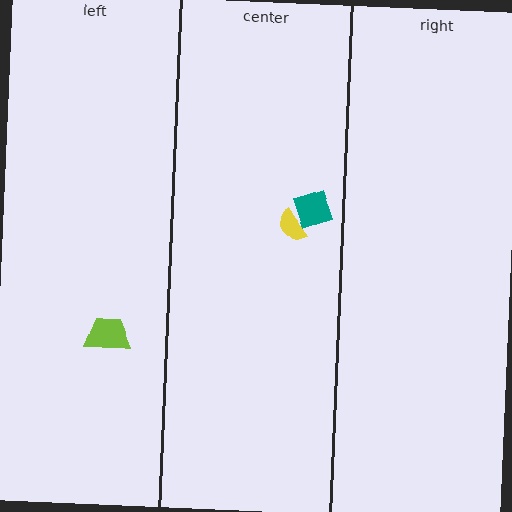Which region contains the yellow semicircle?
The center region.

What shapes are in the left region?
The lime trapezoid.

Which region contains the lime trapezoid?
The left region.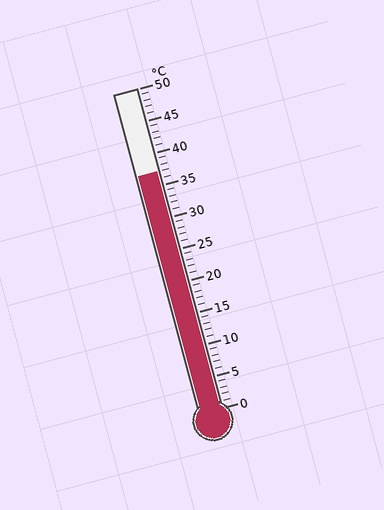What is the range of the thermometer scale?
The thermometer scale ranges from 0°C to 50°C.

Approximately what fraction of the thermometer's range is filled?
The thermometer is filled to approximately 75% of its range.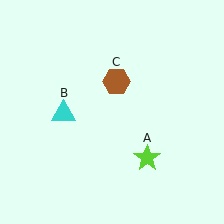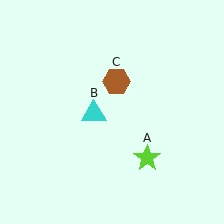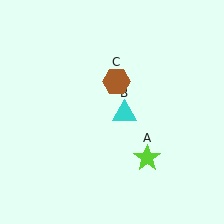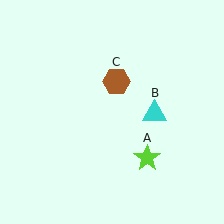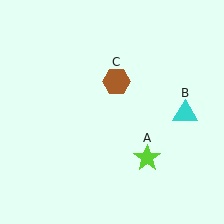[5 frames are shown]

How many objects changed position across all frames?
1 object changed position: cyan triangle (object B).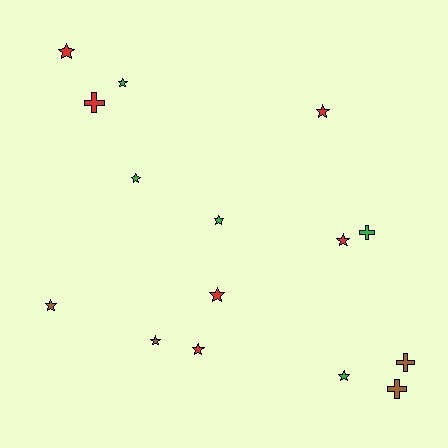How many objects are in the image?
There are 15 objects.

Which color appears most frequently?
Red, with 6 objects.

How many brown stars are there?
There are 2 brown stars.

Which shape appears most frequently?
Star, with 11 objects.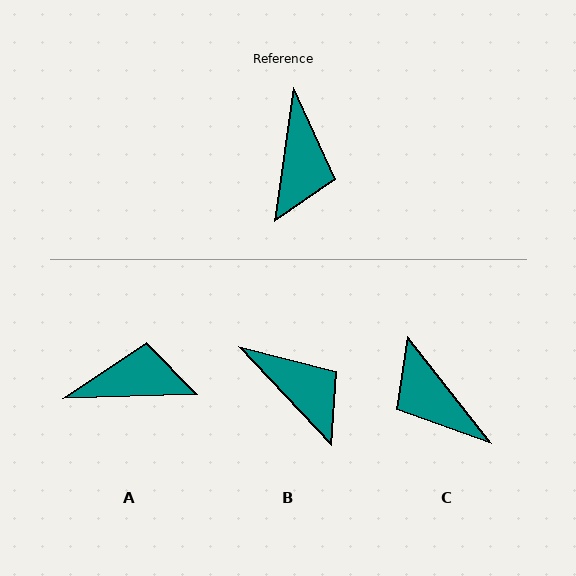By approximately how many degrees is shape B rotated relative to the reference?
Approximately 51 degrees counter-clockwise.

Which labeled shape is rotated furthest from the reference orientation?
C, about 134 degrees away.